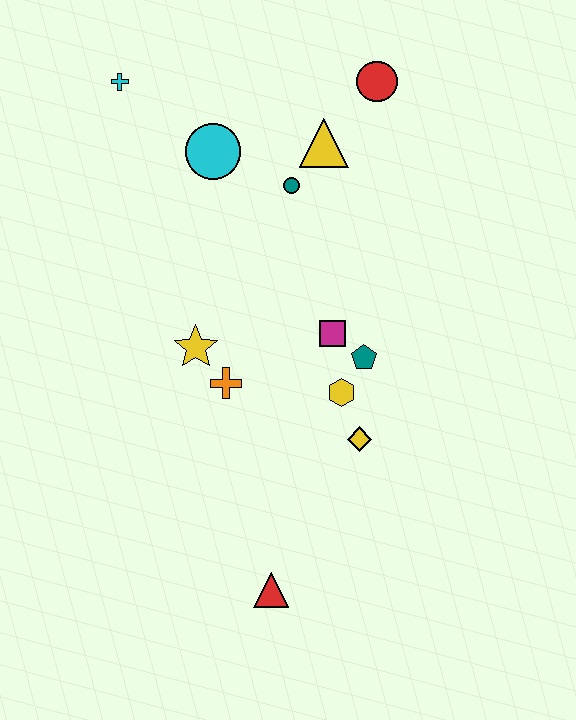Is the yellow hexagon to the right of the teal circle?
Yes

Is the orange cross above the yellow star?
No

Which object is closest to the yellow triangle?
The teal circle is closest to the yellow triangle.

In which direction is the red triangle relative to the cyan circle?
The red triangle is below the cyan circle.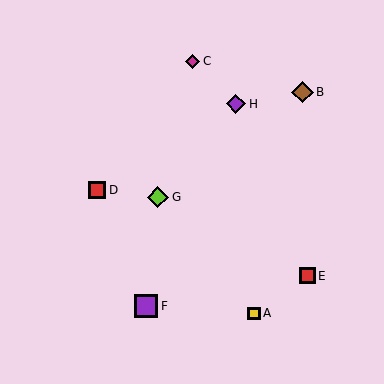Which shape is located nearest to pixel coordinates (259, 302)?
The yellow square (labeled A) at (254, 313) is nearest to that location.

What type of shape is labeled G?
Shape G is a lime diamond.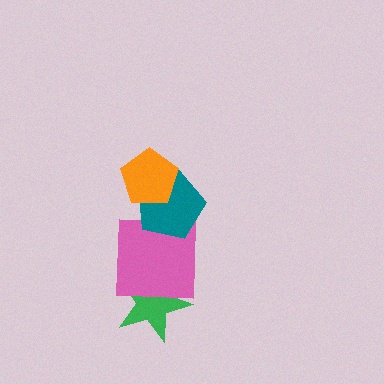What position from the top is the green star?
The green star is 4th from the top.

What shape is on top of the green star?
The pink square is on top of the green star.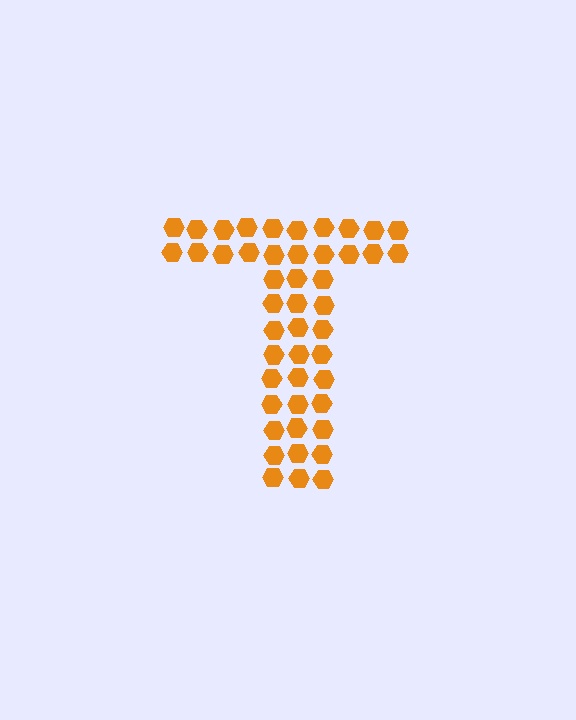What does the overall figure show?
The overall figure shows the letter T.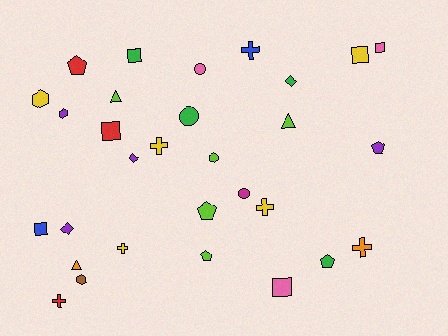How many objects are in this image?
There are 30 objects.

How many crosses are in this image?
There are 6 crosses.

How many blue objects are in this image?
There are 2 blue objects.